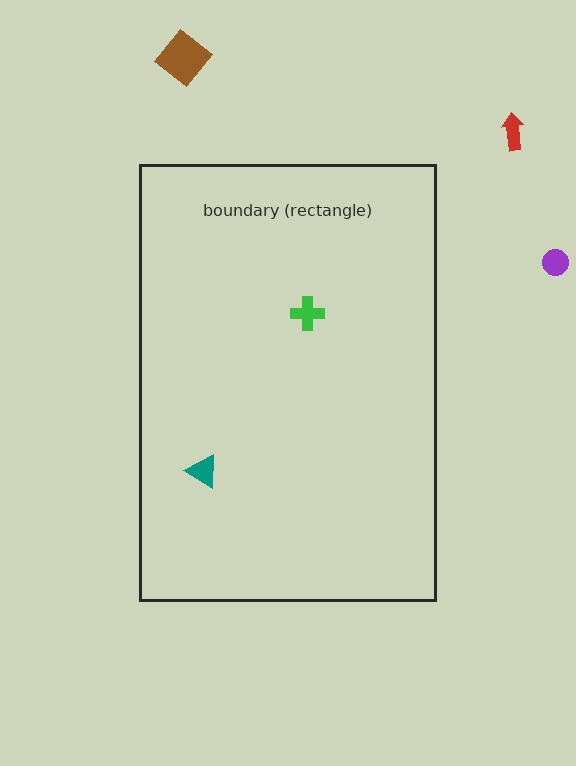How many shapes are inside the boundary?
2 inside, 3 outside.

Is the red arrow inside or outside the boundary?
Outside.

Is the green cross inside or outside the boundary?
Inside.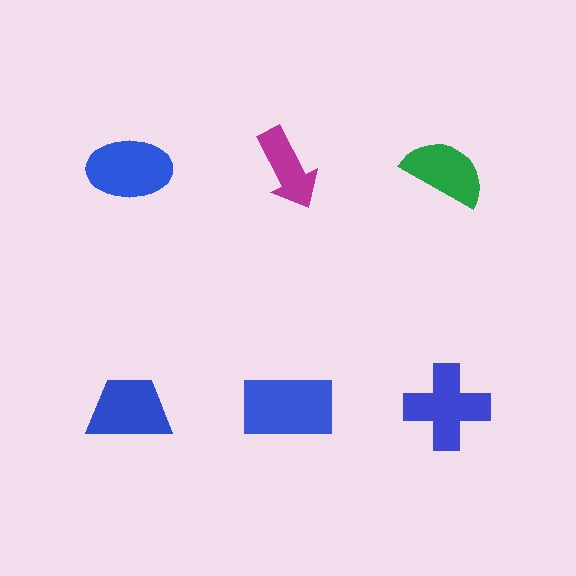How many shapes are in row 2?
3 shapes.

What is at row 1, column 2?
A magenta arrow.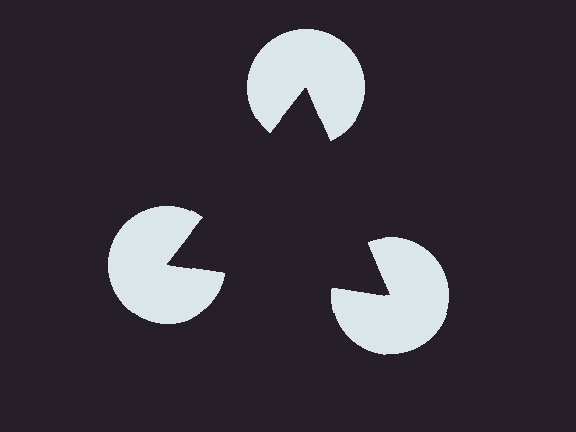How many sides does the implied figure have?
3 sides.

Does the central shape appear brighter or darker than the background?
It typically appears slightly darker than the background, even though no actual brightness change is drawn.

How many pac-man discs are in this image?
There are 3 — one at each vertex of the illusory triangle.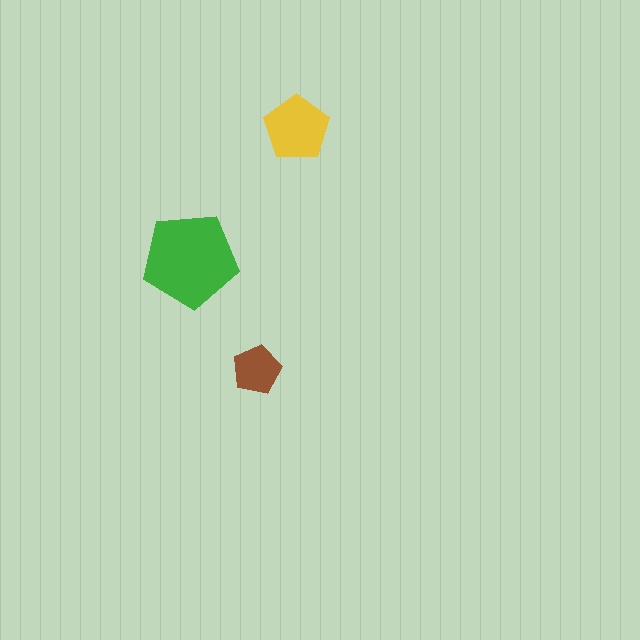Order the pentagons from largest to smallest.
the green one, the yellow one, the brown one.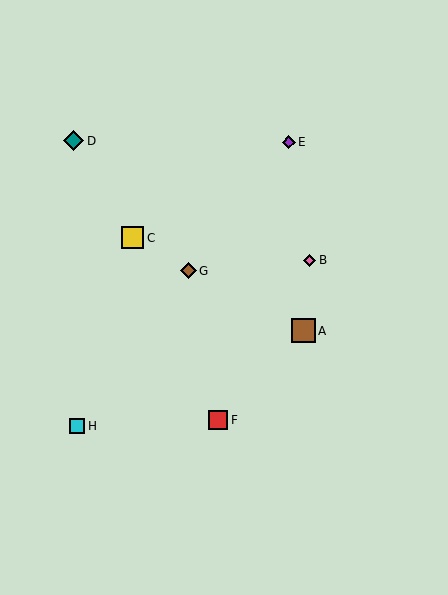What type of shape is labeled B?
Shape B is a pink diamond.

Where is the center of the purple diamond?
The center of the purple diamond is at (289, 142).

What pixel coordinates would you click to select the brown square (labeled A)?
Click at (304, 331) to select the brown square A.